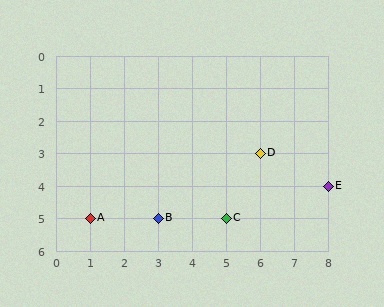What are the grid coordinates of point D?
Point D is at grid coordinates (6, 3).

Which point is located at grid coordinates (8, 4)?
Point E is at (8, 4).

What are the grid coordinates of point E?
Point E is at grid coordinates (8, 4).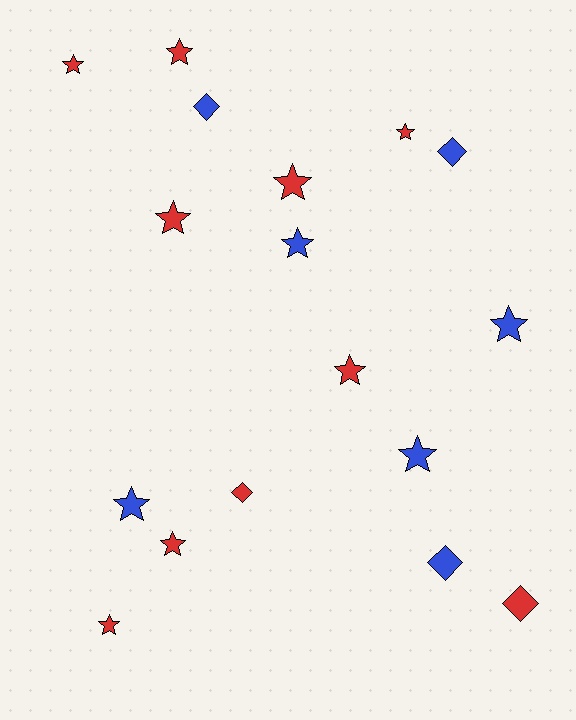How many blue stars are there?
There are 4 blue stars.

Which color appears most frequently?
Red, with 10 objects.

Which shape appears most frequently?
Star, with 12 objects.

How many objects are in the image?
There are 17 objects.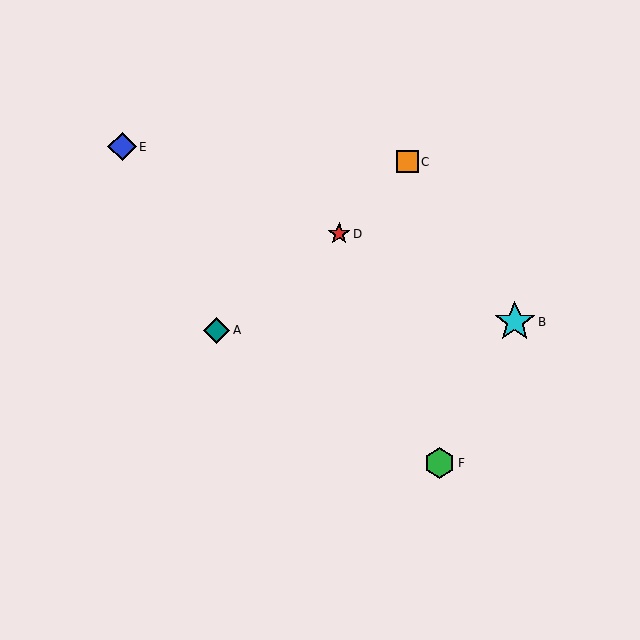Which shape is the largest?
The cyan star (labeled B) is the largest.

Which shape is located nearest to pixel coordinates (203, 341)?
The teal diamond (labeled A) at (217, 330) is nearest to that location.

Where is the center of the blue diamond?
The center of the blue diamond is at (122, 147).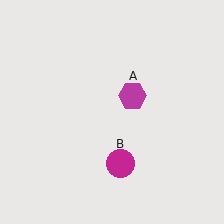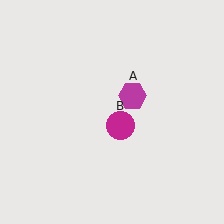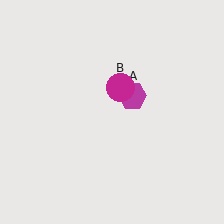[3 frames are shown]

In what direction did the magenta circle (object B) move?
The magenta circle (object B) moved up.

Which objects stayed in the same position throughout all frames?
Magenta hexagon (object A) remained stationary.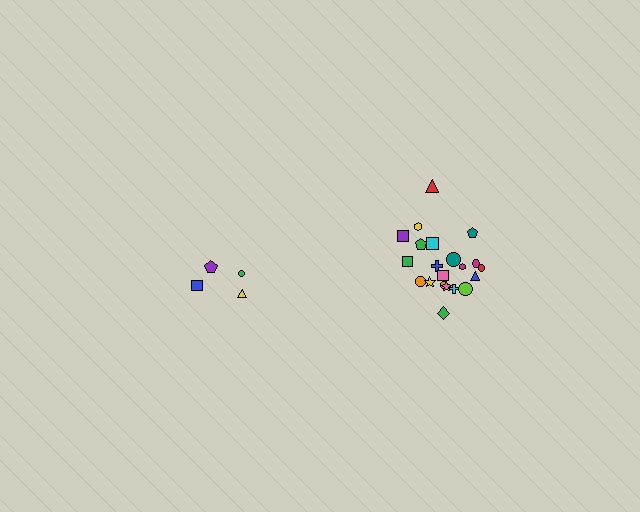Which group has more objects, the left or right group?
The right group.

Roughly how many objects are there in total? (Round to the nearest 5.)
Roughly 25 objects in total.